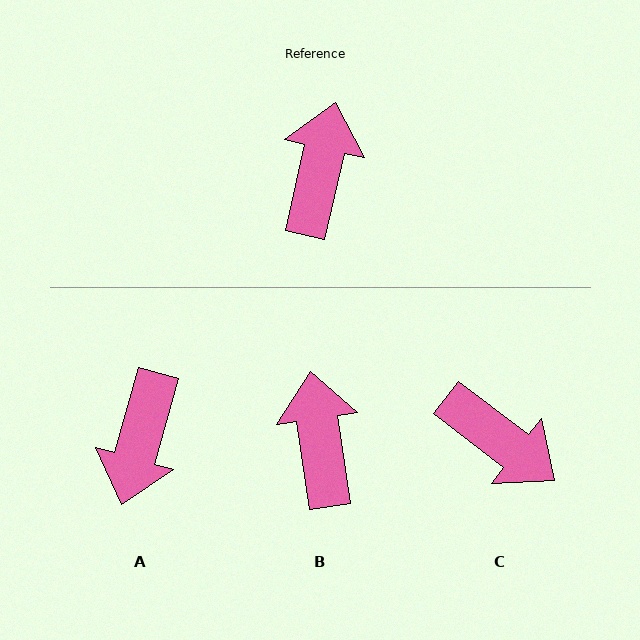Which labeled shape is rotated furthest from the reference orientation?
A, about 177 degrees away.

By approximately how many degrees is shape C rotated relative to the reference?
Approximately 115 degrees clockwise.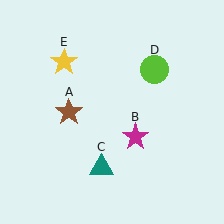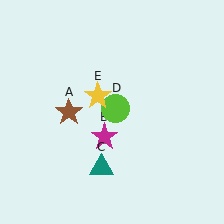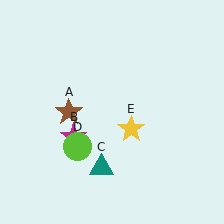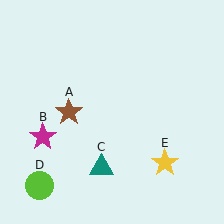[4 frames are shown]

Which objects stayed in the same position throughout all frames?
Brown star (object A) and teal triangle (object C) remained stationary.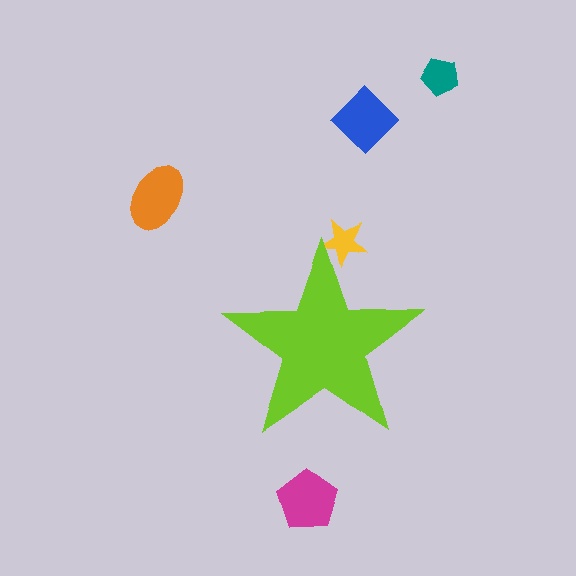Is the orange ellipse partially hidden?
No, the orange ellipse is fully visible.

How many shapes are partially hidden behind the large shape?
1 shape is partially hidden.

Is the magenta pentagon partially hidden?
No, the magenta pentagon is fully visible.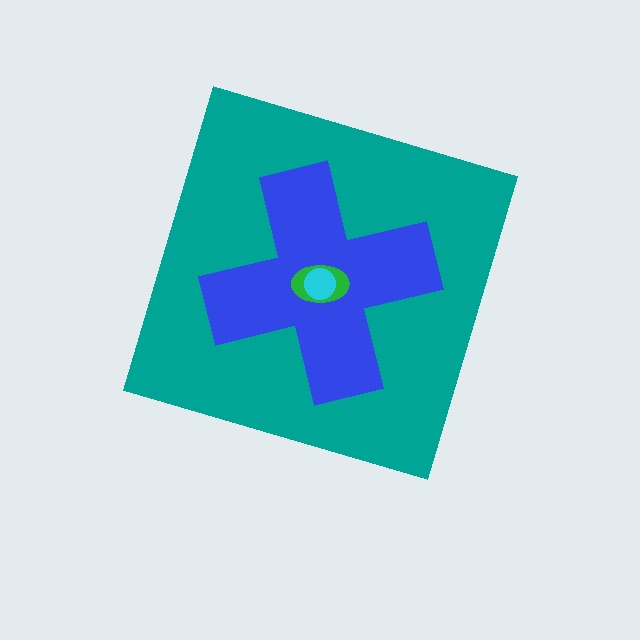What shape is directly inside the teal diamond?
The blue cross.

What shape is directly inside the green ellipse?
The cyan circle.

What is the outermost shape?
The teal diamond.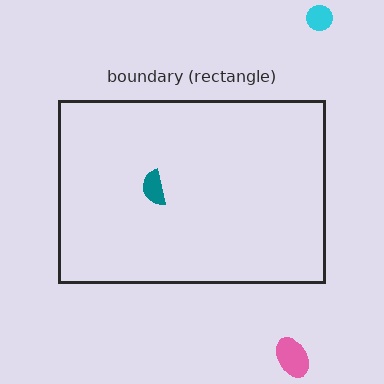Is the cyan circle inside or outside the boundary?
Outside.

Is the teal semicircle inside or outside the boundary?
Inside.